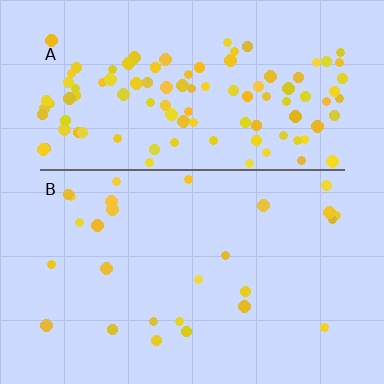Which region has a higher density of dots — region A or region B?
A (the top).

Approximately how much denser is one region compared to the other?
Approximately 4.1× — region A over region B.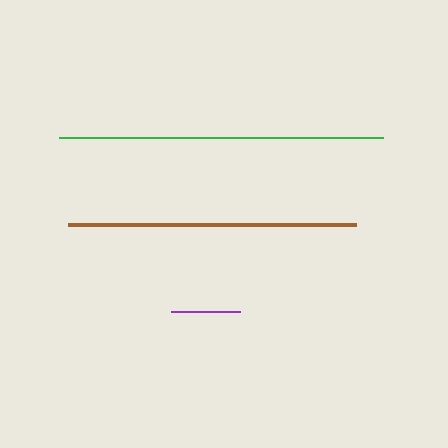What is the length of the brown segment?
The brown segment is approximately 287 pixels long.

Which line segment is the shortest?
The purple line is the shortest at approximately 69 pixels.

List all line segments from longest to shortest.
From longest to shortest: green, brown, purple.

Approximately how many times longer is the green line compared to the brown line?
The green line is approximately 1.1 times the length of the brown line.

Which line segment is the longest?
The green line is the longest at approximately 325 pixels.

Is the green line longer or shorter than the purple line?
The green line is longer than the purple line.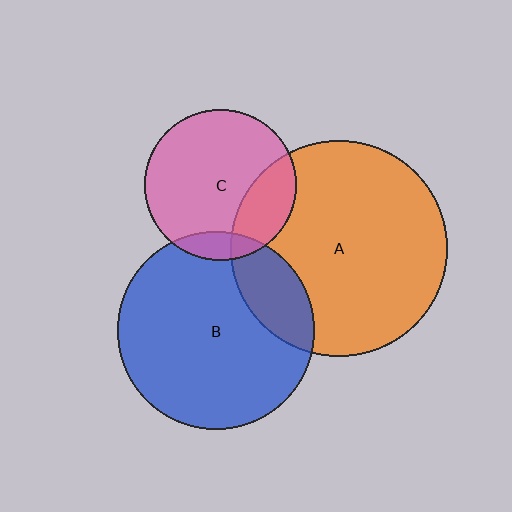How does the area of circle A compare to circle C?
Approximately 2.0 times.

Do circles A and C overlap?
Yes.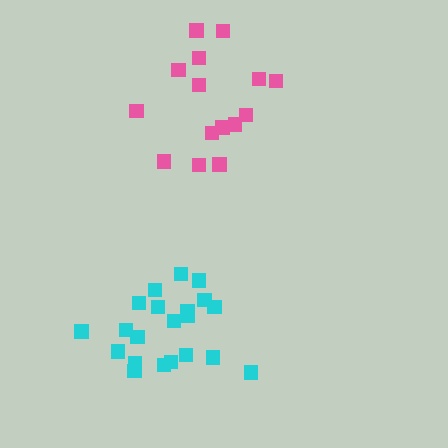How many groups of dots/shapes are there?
There are 2 groups.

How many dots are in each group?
Group 1: 21 dots, Group 2: 15 dots (36 total).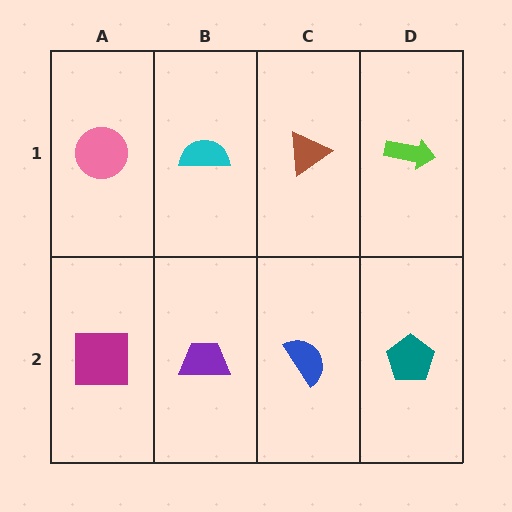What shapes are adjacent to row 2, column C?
A brown triangle (row 1, column C), a purple trapezoid (row 2, column B), a teal pentagon (row 2, column D).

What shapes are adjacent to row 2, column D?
A lime arrow (row 1, column D), a blue semicircle (row 2, column C).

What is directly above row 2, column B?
A cyan semicircle.